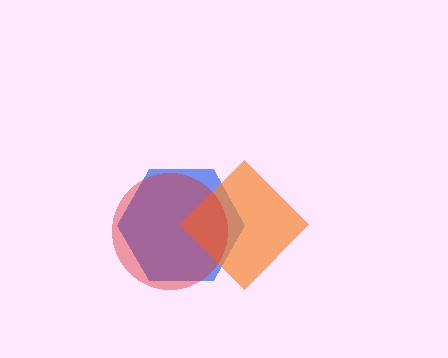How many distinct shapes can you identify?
There are 3 distinct shapes: a blue hexagon, an orange diamond, a red circle.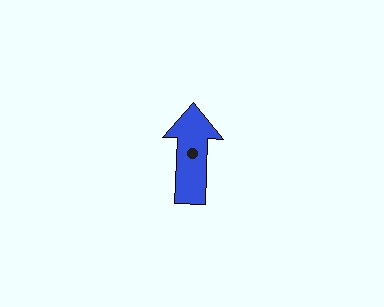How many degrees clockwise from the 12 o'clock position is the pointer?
Approximately 2 degrees.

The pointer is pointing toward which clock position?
Roughly 12 o'clock.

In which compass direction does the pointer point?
North.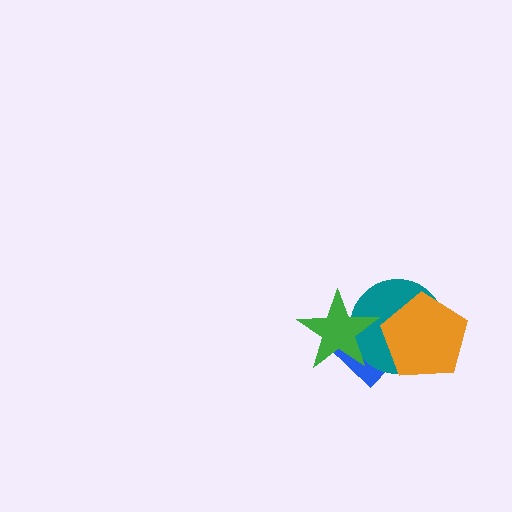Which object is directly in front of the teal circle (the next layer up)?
The green star is directly in front of the teal circle.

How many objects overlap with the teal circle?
3 objects overlap with the teal circle.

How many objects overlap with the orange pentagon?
2 objects overlap with the orange pentagon.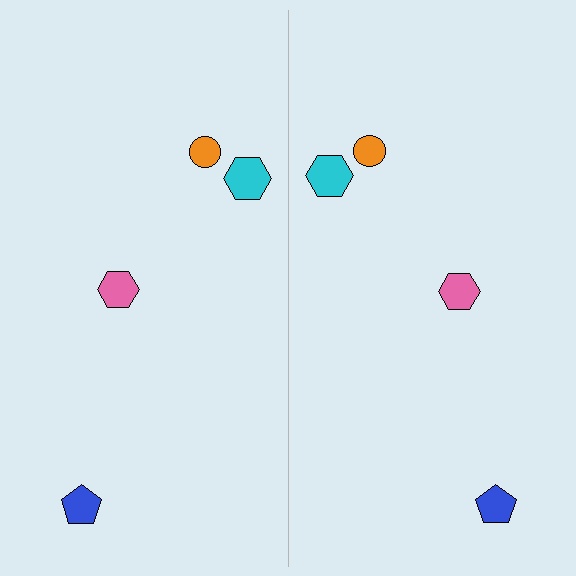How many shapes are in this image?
There are 8 shapes in this image.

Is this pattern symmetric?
Yes, this pattern has bilateral (reflection) symmetry.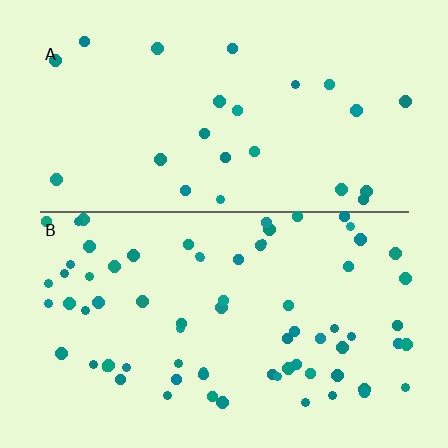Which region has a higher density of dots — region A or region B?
B (the bottom).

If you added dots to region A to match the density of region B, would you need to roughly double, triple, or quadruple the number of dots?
Approximately triple.